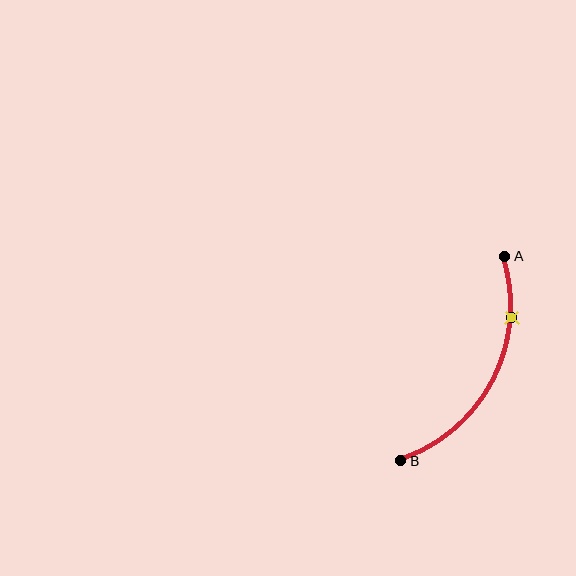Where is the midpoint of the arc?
The arc midpoint is the point on the curve farthest from the straight line joining A and B. It sits to the right of that line.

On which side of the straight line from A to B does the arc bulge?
The arc bulges to the right of the straight line connecting A and B.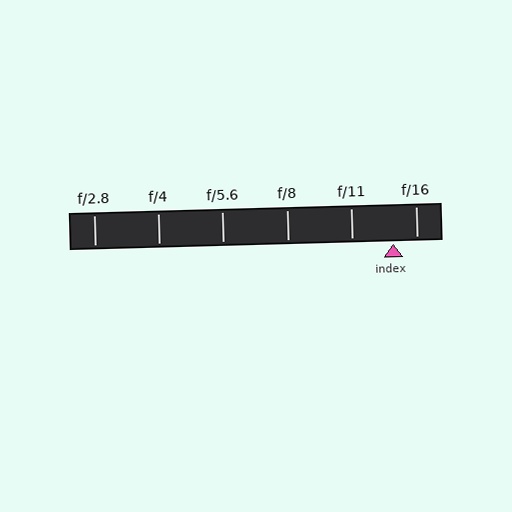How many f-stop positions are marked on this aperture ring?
There are 6 f-stop positions marked.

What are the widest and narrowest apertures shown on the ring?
The widest aperture shown is f/2.8 and the narrowest is f/16.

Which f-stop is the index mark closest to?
The index mark is closest to f/16.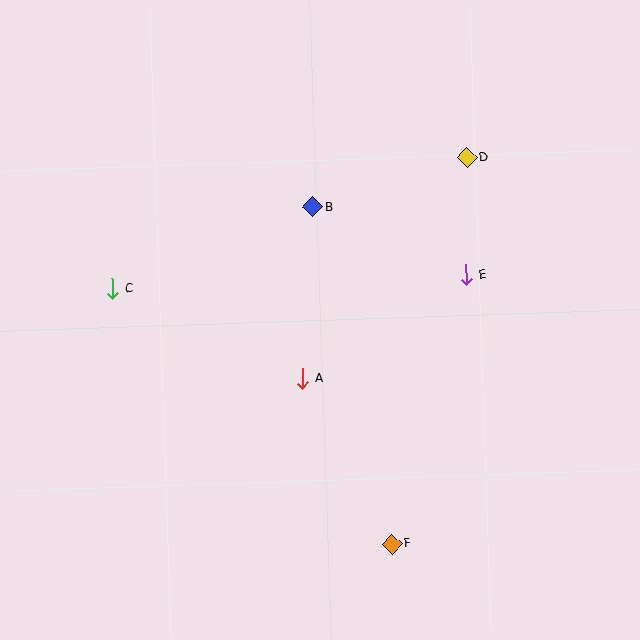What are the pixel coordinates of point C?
Point C is at (113, 289).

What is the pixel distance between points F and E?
The distance between F and E is 280 pixels.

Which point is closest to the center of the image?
Point A at (303, 378) is closest to the center.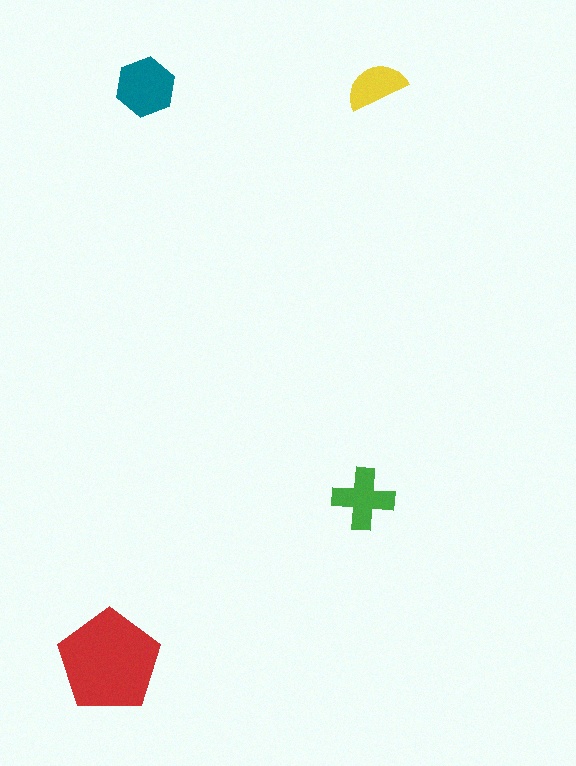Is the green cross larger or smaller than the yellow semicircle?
Larger.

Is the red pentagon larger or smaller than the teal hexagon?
Larger.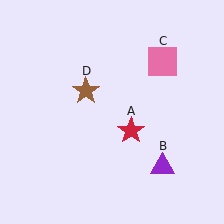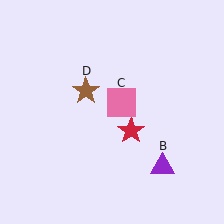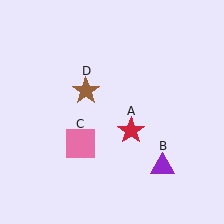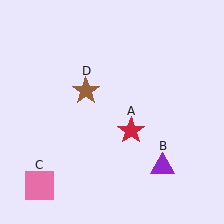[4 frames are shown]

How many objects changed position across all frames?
1 object changed position: pink square (object C).